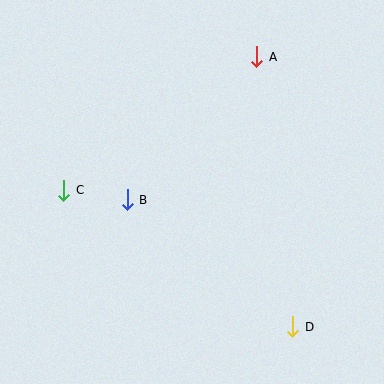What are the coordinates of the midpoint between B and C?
The midpoint between B and C is at (95, 195).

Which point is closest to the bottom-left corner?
Point C is closest to the bottom-left corner.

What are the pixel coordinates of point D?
Point D is at (292, 327).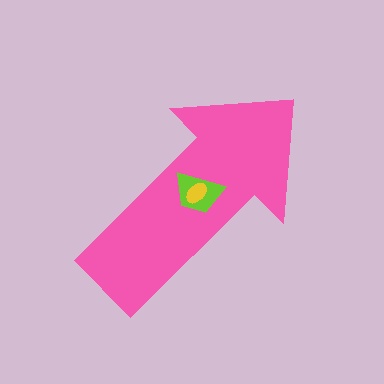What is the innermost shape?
The yellow ellipse.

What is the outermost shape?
The pink arrow.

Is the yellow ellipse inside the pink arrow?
Yes.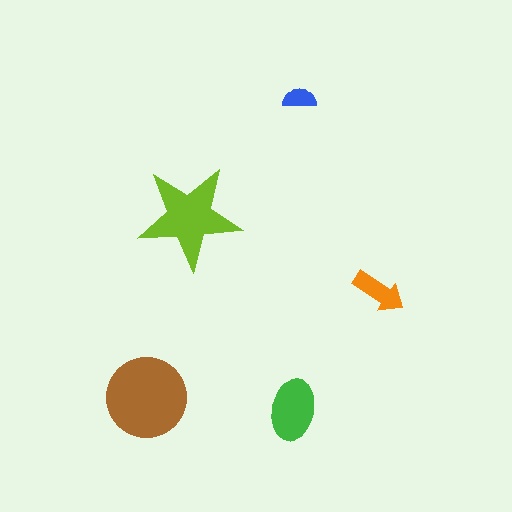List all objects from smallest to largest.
The blue semicircle, the orange arrow, the green ellipse, the lime star, the brown circle.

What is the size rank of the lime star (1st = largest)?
2nd.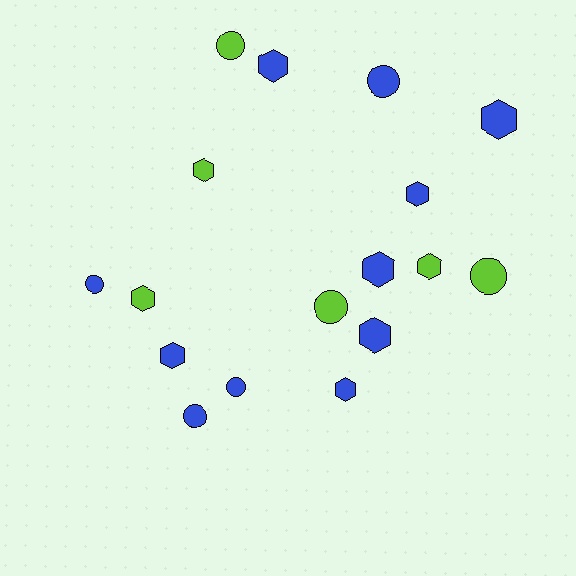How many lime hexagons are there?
There are 3 lime hexagons.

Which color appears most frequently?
Blue, with 11 objects.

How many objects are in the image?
There are 17 objects.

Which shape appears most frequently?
Hexagon, with 10 objects.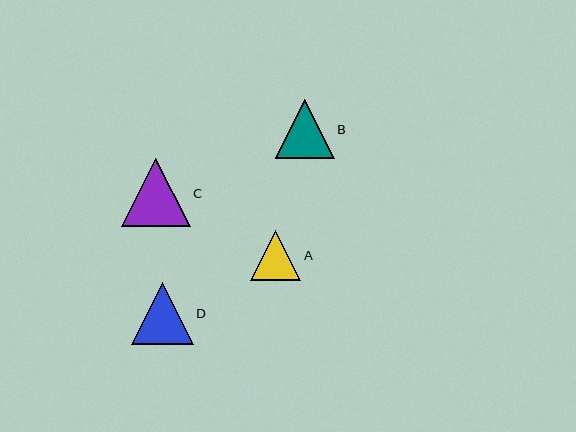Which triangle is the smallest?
Triangle A is the smallest with a size of approximately 50 pixels.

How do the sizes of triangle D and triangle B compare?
Triangle D and triangle B are approximately the same size.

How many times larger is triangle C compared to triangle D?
Triangle C is approximately 1.1 times the size of triangle D.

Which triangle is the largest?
Triangle C is the largest with a size of approximately 69 pixels.